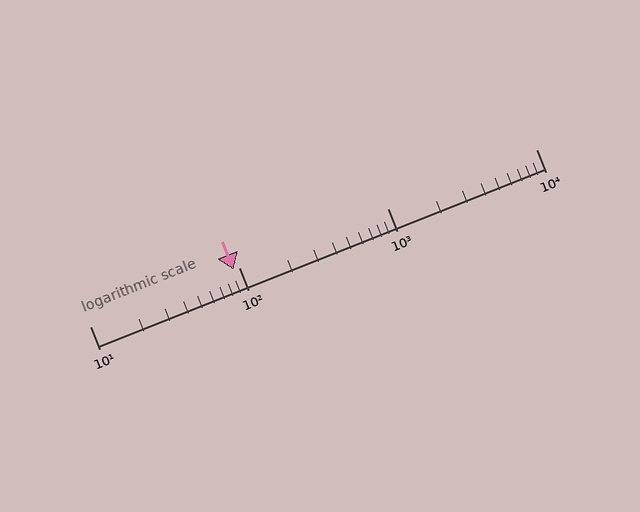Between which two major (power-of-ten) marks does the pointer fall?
The pointer is between 10 and 100.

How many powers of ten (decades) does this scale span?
The scale spans 3 decades, from 10 to 10000.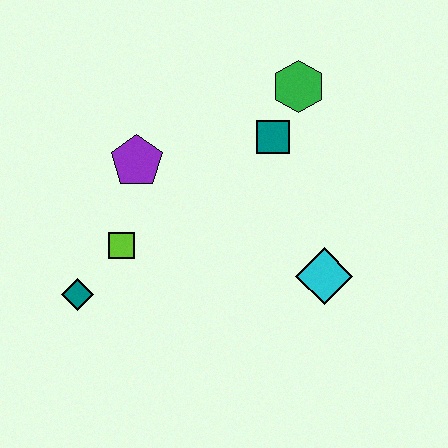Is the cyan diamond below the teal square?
Yes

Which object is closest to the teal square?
The green hexagon is closest to the teal square.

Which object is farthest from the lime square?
The green hexagon is farthest from the lime square.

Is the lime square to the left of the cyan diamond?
Yes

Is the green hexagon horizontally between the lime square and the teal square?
No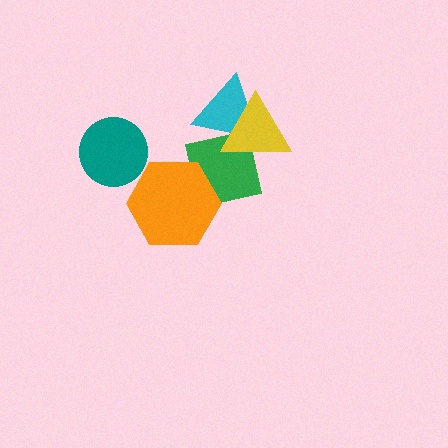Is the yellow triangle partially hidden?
No, no other shape covers it.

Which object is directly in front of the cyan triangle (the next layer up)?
The green square is directly in front of the cyan triangle.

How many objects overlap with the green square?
3 objects overlap with the green square.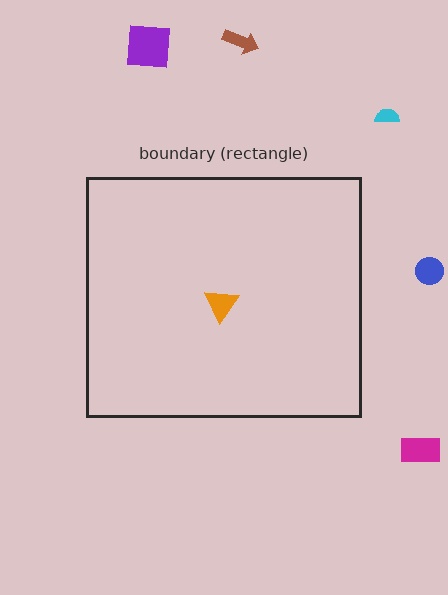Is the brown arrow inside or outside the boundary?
Outside.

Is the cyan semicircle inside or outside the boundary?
Outside.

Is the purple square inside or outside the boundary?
Outside.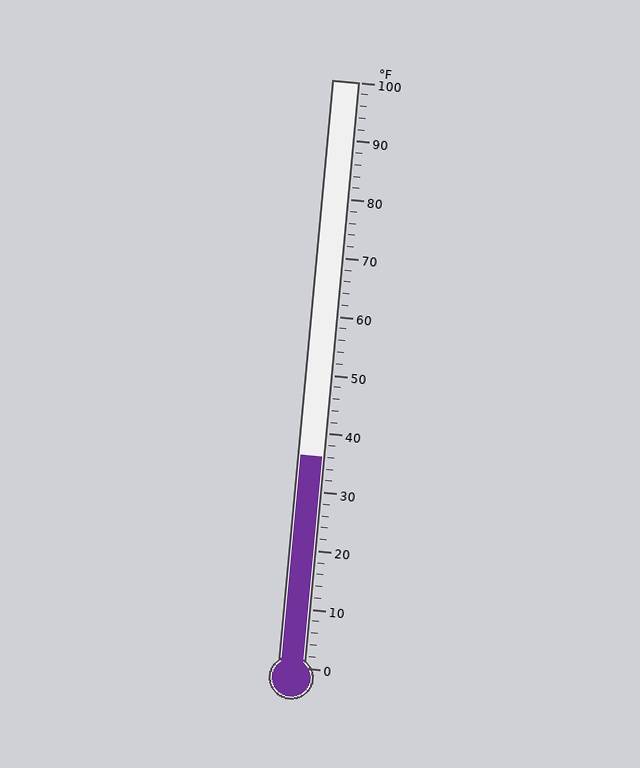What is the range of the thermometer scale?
The thermometer scale ranges from 0°F to 100°F.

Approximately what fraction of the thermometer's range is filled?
The thermometer is filled to approximately 35% of its range.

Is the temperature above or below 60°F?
The temperature is below 60°F.